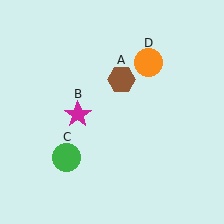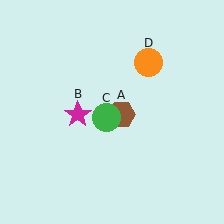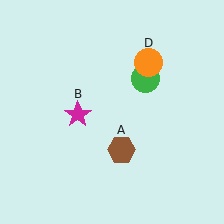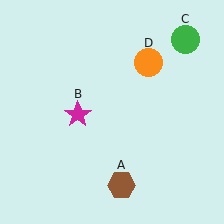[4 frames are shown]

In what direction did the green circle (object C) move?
The green circle (object C) moved up and to the right.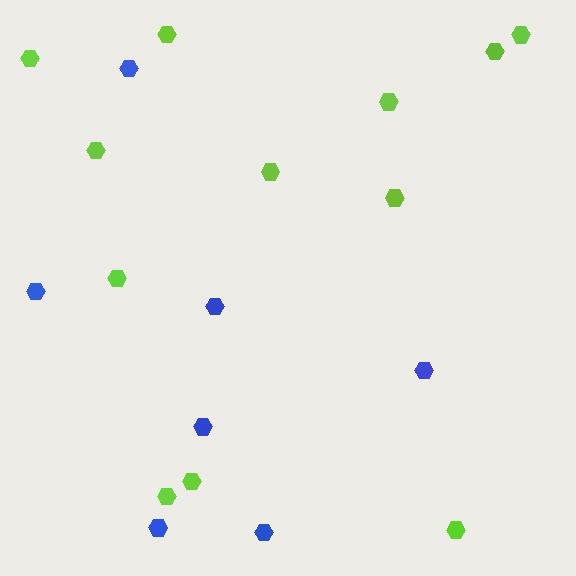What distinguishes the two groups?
There are 2 groups: one group of blue hexagons (7) and one group of lime hexagons (12).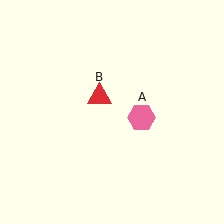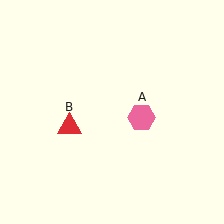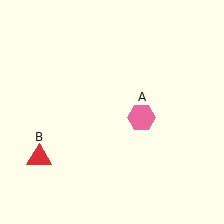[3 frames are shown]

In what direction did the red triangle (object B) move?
The red triangle (object B) moved down and to the left.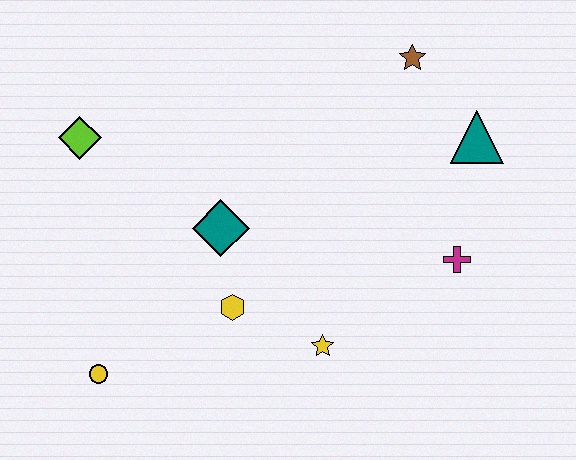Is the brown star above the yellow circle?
Yes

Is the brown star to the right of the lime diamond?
Yes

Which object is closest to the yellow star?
The yellow hexagon is closest to the yellow star.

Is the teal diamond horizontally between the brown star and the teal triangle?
No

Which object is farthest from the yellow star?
The lime diamond is farthest from the yellow star.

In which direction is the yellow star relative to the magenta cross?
The yellow star is to the left of the magenta cross.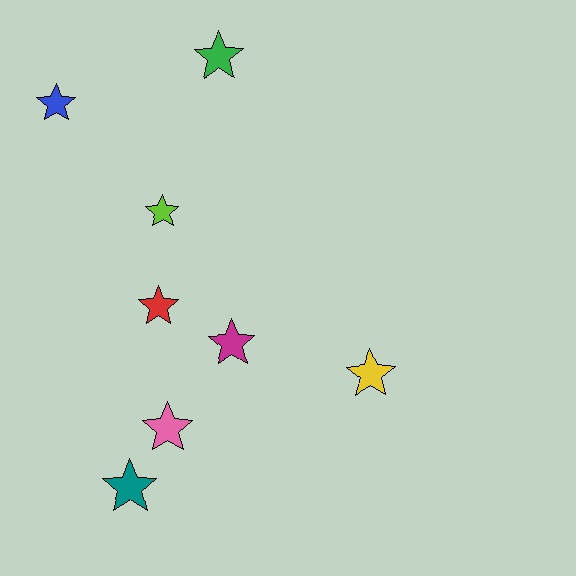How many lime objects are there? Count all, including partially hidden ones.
There is 1 lime object.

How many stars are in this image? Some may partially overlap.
There are 8 stars.